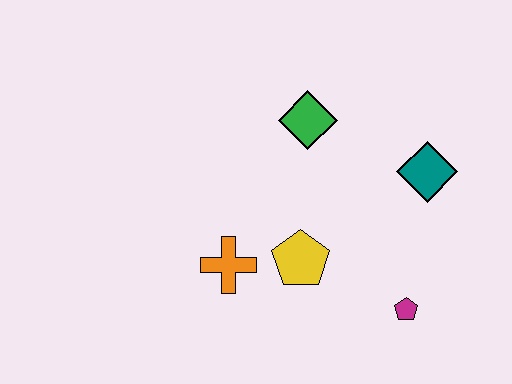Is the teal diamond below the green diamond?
Yes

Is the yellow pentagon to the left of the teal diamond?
Yes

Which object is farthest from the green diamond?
The magenta pentagon is farthest from the green diamond.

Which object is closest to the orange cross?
The yellow pentagon is closest to the orange cross.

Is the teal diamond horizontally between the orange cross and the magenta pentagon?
No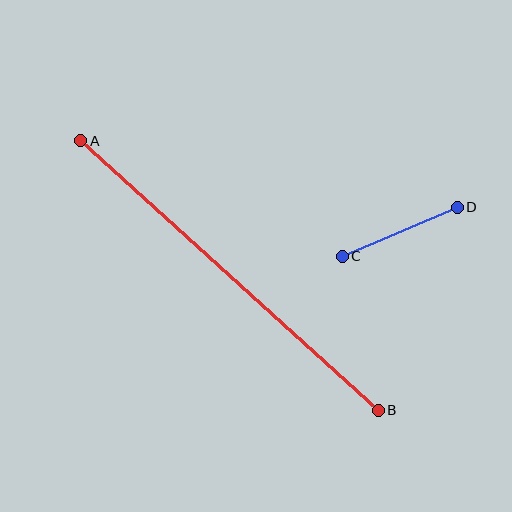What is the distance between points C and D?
The distance is approximately 125 pixels.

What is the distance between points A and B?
The distance is approximately 401 pixels.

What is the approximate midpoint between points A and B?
The midpoint is at approximately (230, 276) pixels.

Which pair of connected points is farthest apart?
Points A and B are farthest apart.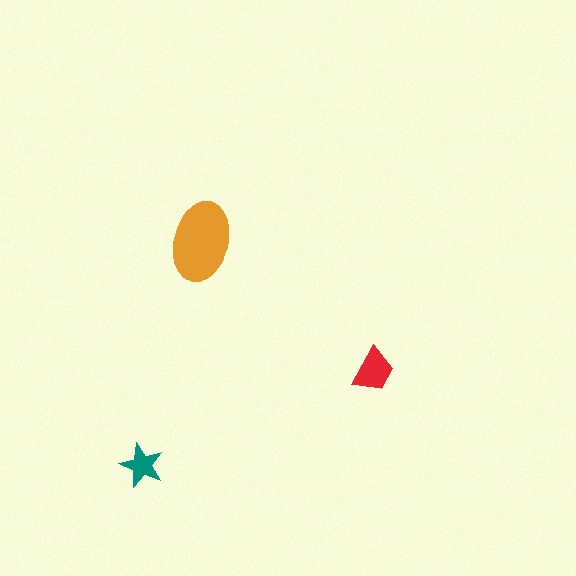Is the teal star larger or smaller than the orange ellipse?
Smaller.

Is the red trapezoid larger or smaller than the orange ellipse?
Smaller.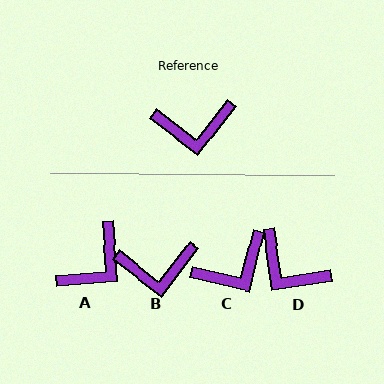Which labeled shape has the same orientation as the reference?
B.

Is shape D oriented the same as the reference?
No, it is off by about 44 degrees.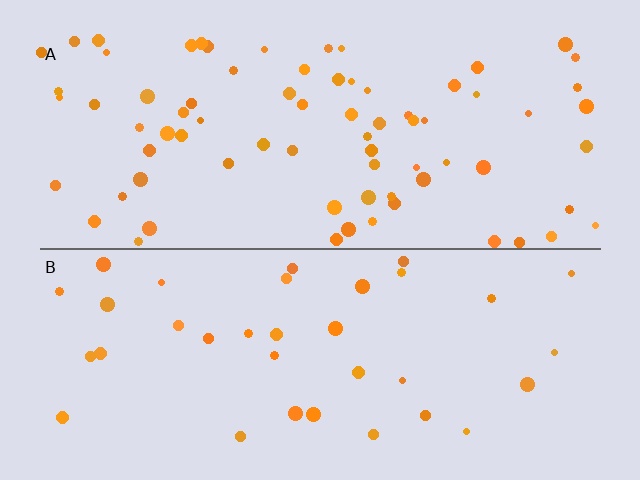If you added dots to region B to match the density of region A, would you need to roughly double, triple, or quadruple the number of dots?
Approximately double.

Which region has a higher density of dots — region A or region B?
A (the top).